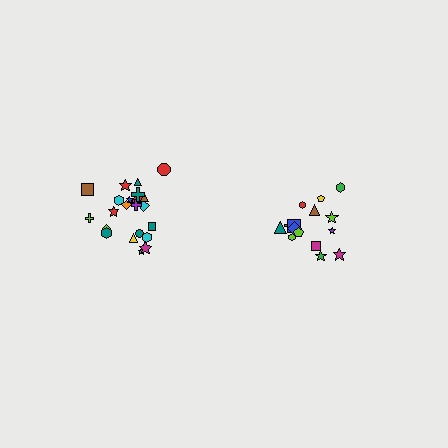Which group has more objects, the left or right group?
The left group.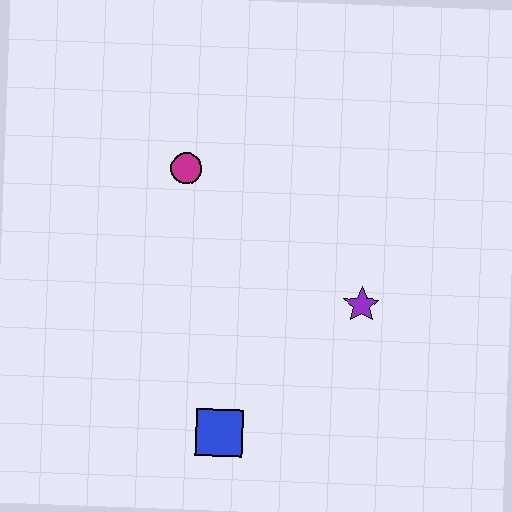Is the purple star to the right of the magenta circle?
Yes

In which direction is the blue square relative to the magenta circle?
The blue square is below the magenta circle.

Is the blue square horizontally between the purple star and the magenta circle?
Yes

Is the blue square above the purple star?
No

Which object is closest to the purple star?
The blue square is closest to the purple star.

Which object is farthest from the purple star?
The magenta circle is farthest from the purple star.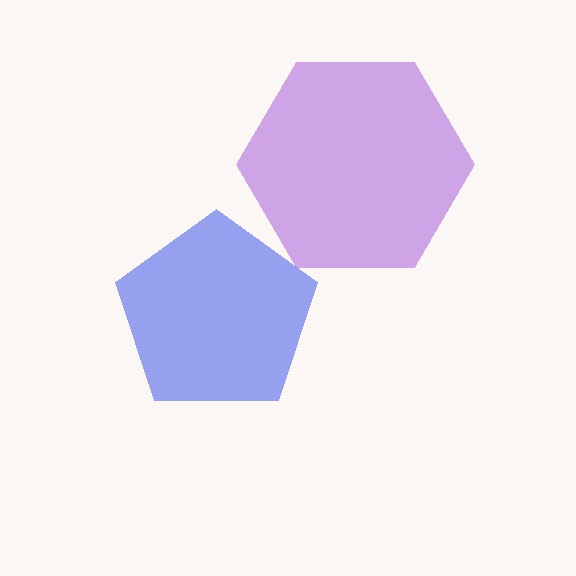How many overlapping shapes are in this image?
There are 2 overlapping shapes in the image.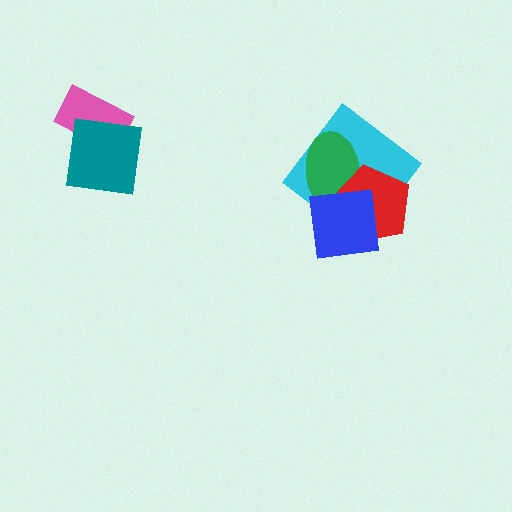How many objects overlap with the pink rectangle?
1 object overlaps with the pink rectangle.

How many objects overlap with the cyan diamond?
3 objects overlap with the cyan diamond.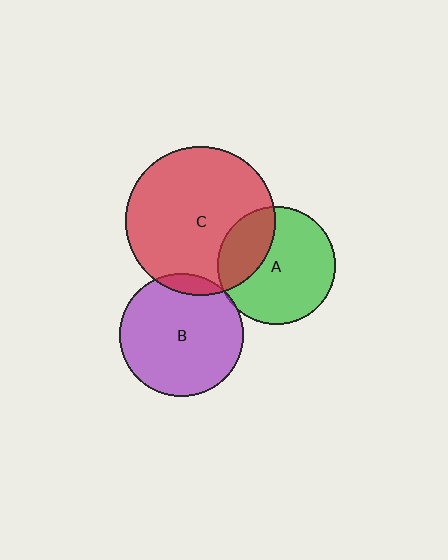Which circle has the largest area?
Circle C (red).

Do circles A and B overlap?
Yes.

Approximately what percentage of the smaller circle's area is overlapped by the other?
Approximately 5%.